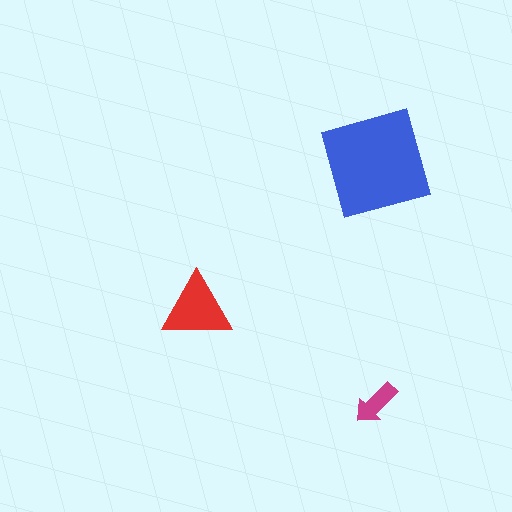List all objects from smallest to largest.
The magenta arrow, the red triangle, the blue square.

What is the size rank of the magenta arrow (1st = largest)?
3rd.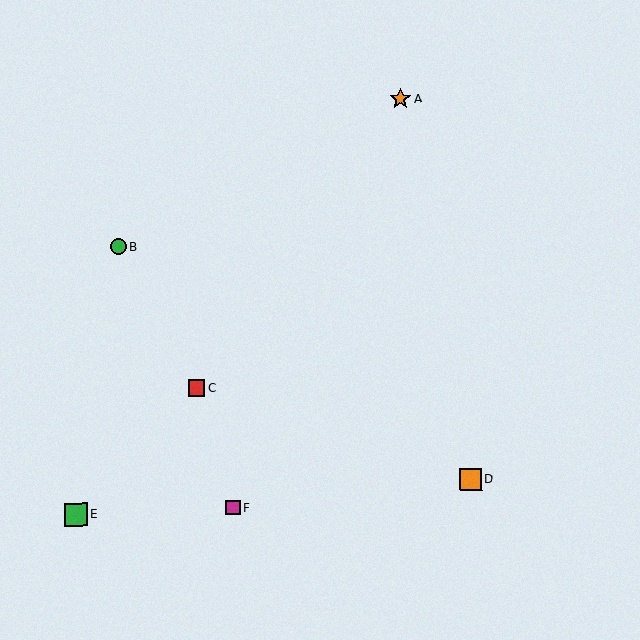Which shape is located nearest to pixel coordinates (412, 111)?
The orange star (labeled A) at (400, 99) is nearest to that location.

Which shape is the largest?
The green square (labeled E) is the largest.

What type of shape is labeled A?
Shape A is an orange star.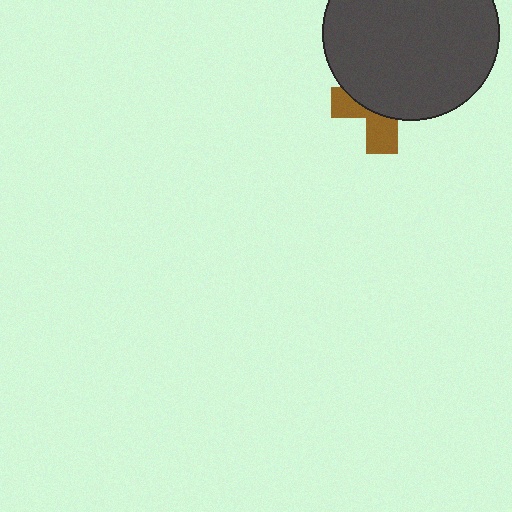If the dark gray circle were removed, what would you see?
You would see the complete brown cross.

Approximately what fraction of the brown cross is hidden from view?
Roughly 64% of the brown cross is hidden behind the dark gray circle.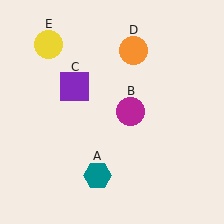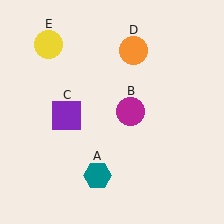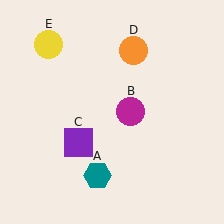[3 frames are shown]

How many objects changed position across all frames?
1 object changed position: purple square (object C).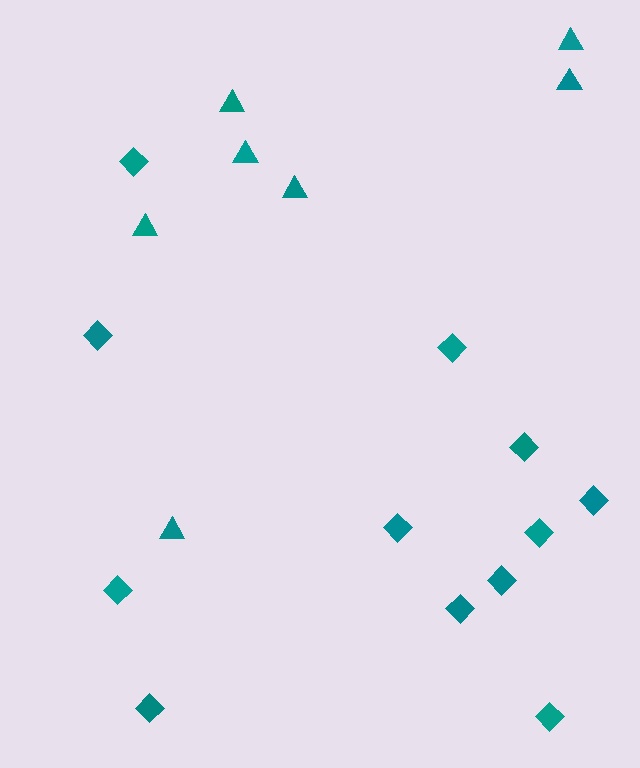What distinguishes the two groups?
There are 2 groups: one group of diamonds (12) and one group of triangles (7).